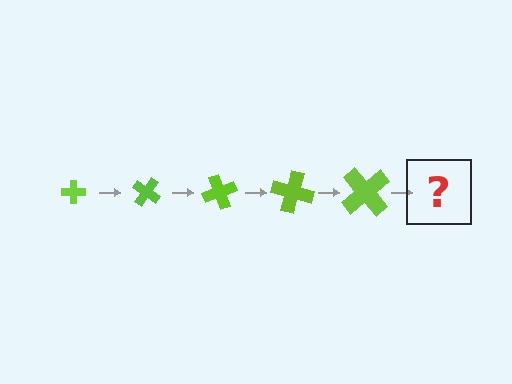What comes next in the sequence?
The next element should be a cross, larger than the previous one and rotated 175 degrees from the start.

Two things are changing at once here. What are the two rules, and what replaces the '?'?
The two rules are that the cross grows larger each step and it rotates 35 degrees each step. The '?' should be a cross, larger than the previous one and rotated 175 degrees from the start.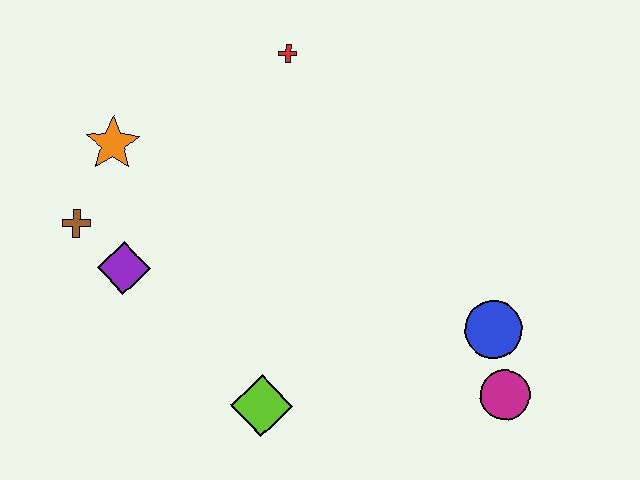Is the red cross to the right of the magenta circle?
No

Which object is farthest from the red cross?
The magenta circle is farthest from the red cross.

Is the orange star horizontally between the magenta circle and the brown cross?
Yes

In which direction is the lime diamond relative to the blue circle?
The lime diamond is to the left of the blue circle.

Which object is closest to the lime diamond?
The purple diamond is closest to the lime diamond.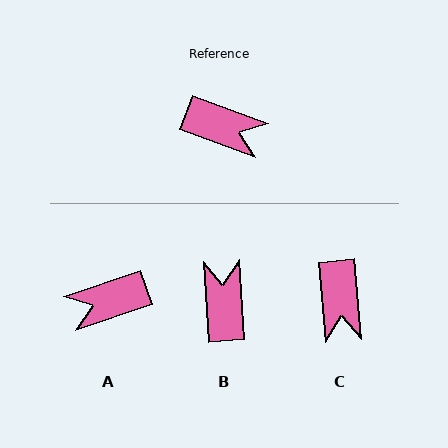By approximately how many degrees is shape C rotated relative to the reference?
Approximately 64 degrees clockwise.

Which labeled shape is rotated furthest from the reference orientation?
A, about 140 degrees away.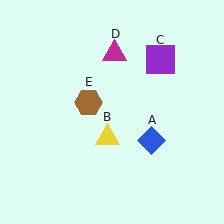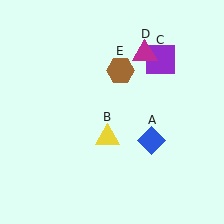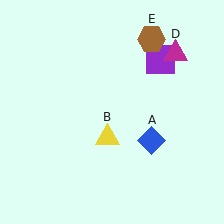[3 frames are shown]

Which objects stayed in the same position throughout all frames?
Blue diamond (object A) and yellow triangle (object B) and purple square (object C) remained stationary.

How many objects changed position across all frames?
2 objects changed position: magenta triangle (object D), brown hexagon (object E).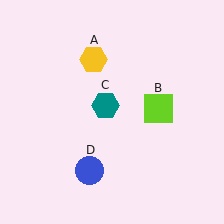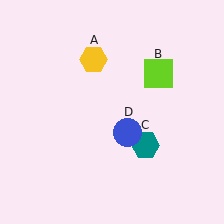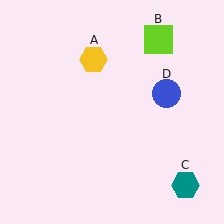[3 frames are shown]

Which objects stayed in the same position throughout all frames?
Yellow hexagon (object A) remained stationary.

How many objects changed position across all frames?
3 objects changed position: lime square (object B), teal hexagon (object C), blue circle (object D).